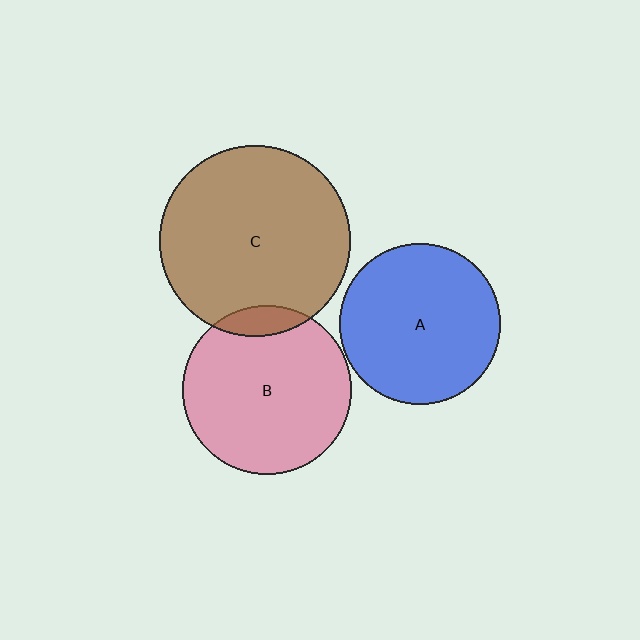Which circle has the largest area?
Circle C (brown).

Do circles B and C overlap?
Yes.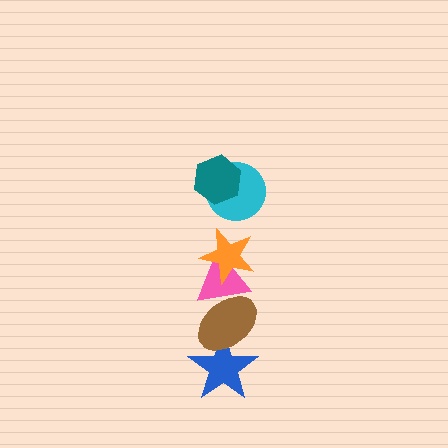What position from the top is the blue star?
The blue star is 6th from the top.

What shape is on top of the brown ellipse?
The pink triangle is on top of the brown ellipse.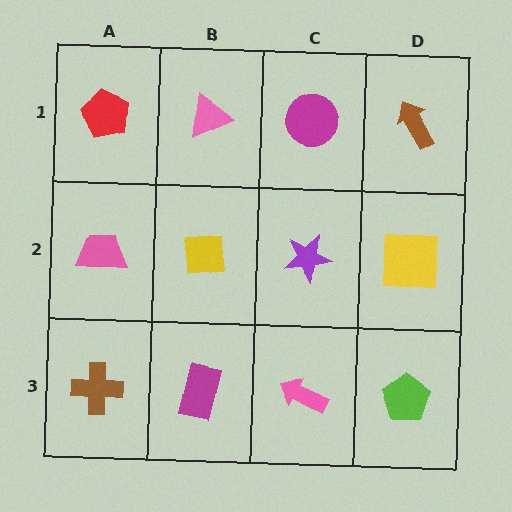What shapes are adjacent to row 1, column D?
A yellow square (row 2, column D), a magenta circle (row 1, column C).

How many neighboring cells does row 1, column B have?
3.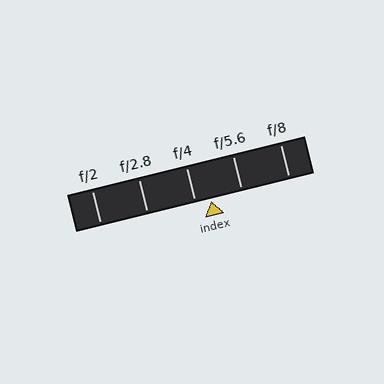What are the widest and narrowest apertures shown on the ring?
The widest aperture shown is f/2 and the narrowest is f/8.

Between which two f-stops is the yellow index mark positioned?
The index mark is between f/4 and f/5.6.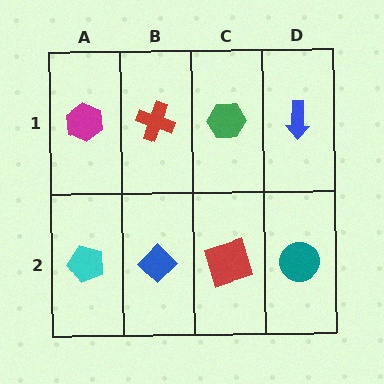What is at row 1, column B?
A red cross.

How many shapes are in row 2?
4 shapes.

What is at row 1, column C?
A green hexagon.